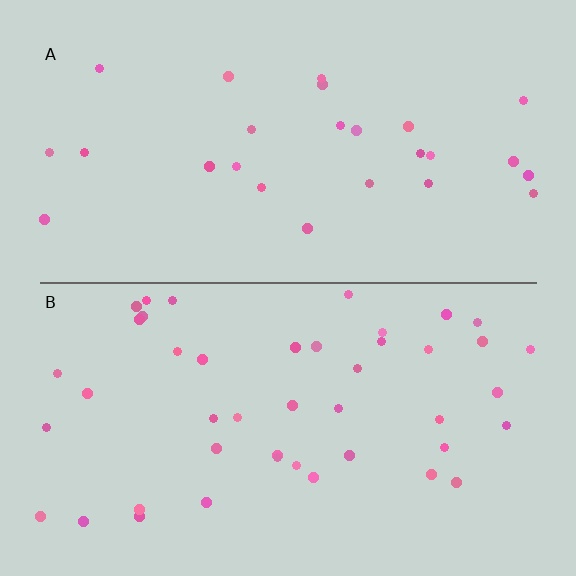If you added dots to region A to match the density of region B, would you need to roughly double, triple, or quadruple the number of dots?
Approximately double.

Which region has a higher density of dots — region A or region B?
B (the bottom).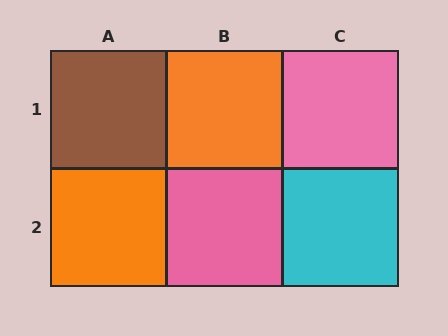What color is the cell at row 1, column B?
Orange.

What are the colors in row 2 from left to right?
Orange, pink, cyan.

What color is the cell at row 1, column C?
Pink.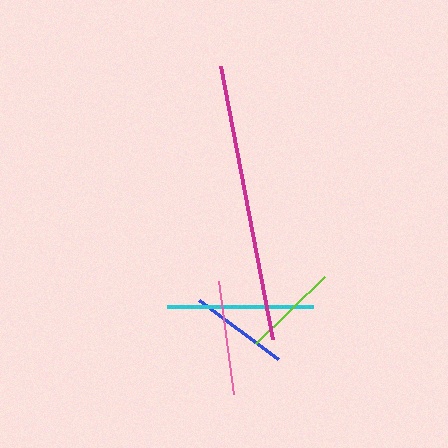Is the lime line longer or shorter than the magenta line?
The magenta line is longer than the lime line.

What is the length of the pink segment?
The pink segment is approximately 114 pixels long.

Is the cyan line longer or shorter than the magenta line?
The magenta line is longer than the cyan line.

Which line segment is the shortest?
The lime line is the shortest at approximately 96 pixels.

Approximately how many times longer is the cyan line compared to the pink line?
The cyan line is approximately 1.3 times the length of the pink line.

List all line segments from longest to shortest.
From longest to shortest: magenta, cyan, pink, blue, lime.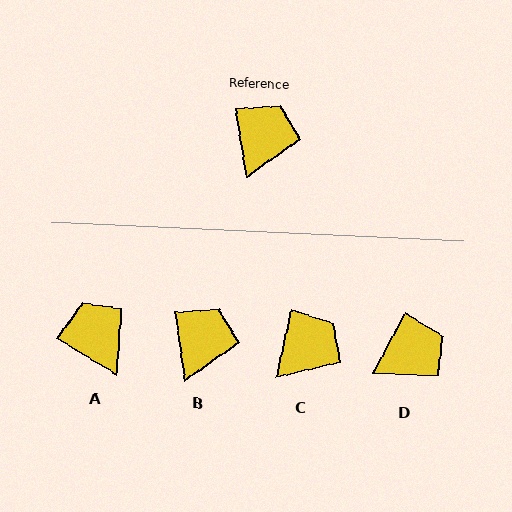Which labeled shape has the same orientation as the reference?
B.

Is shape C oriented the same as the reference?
No, it is off by about 21 degrees.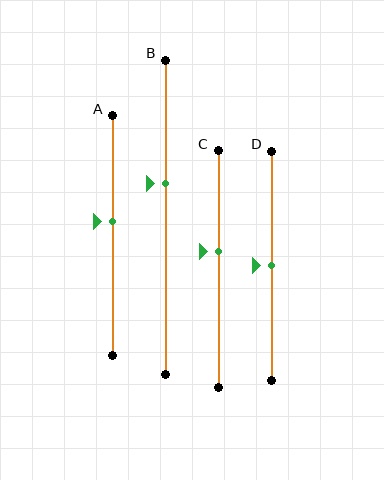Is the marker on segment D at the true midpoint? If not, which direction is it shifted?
Yes, the marker on segment D is at the true midpoint.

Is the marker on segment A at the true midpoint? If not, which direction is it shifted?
No, the marker on segment A is shifted upward by about 6% of the segment length.